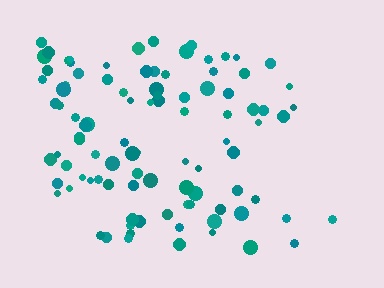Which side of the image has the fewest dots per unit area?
The right.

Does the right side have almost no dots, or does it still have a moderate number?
Still a moderate number, just noticeably fewer than the left.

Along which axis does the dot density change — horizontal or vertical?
Horizontal.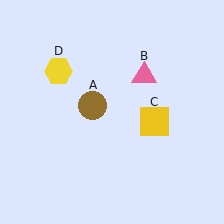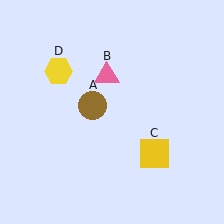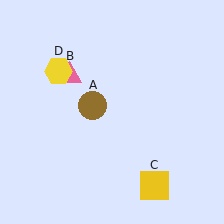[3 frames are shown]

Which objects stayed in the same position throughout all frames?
Brown circle (object A) and yellow hexagon (object D) remained stationary.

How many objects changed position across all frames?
2 objects changed position: pink triangle (object B), yellow square (object C).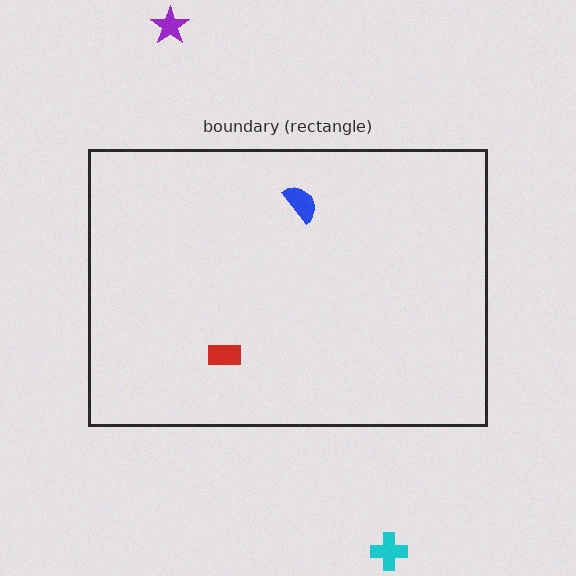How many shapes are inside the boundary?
2 inside, 2 outside.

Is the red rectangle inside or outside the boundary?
Inside.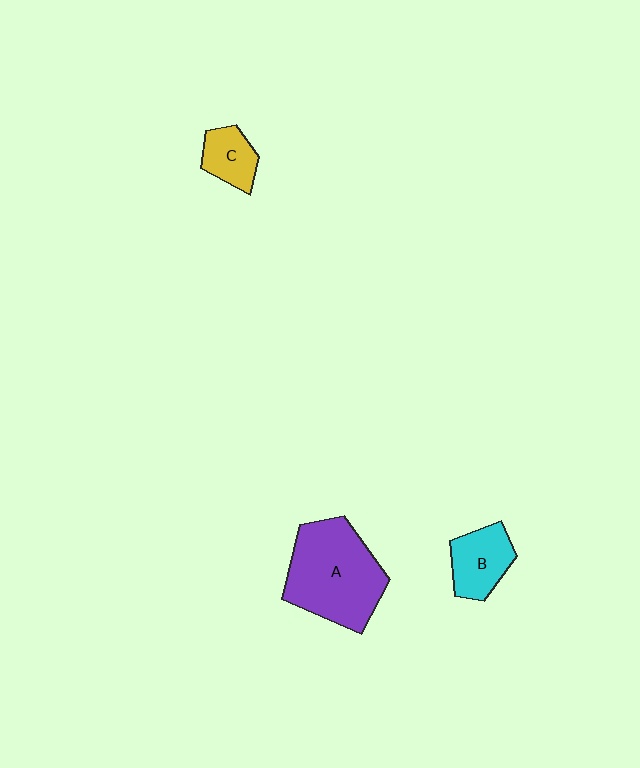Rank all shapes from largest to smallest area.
From largest to smallest: A (purple), B (cyan), C (yellow).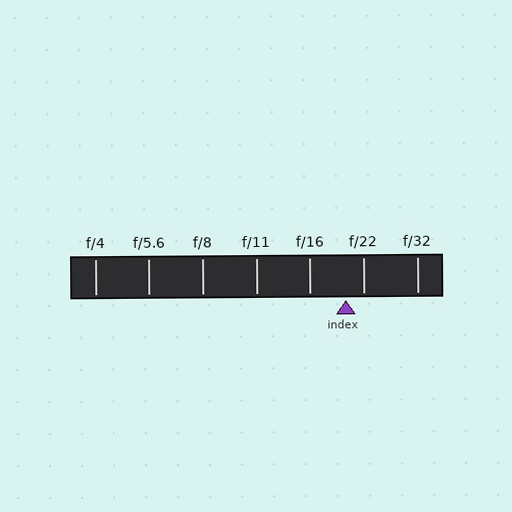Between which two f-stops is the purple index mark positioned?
The index mark is between f/16 and f/22.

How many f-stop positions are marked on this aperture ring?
There are 7 f-stop positions marked.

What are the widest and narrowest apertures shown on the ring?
The widest aperture shown is f/4 and the narrowest is f/32.